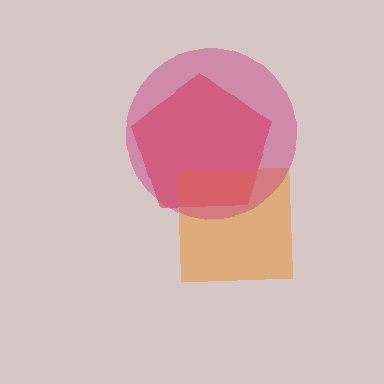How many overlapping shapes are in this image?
There are 3 overlapping shapes in the image.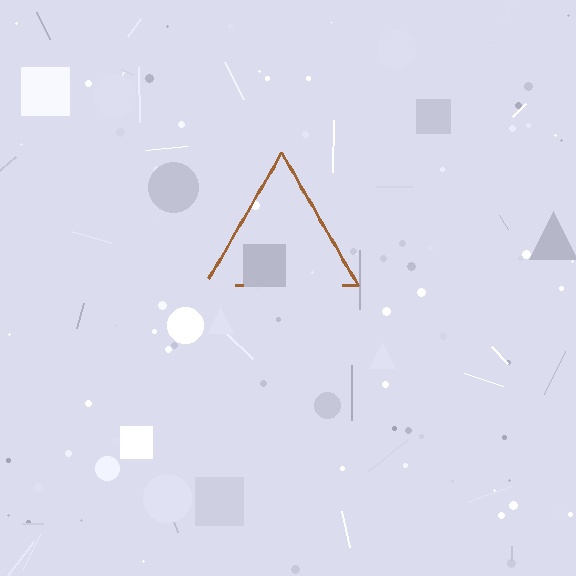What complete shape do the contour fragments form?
The contour fragments form a triangle.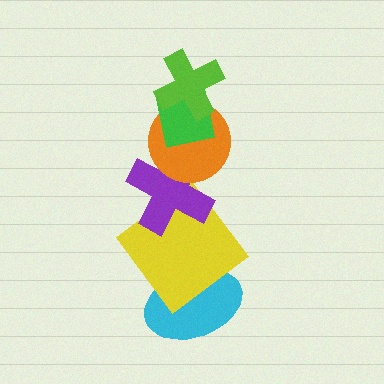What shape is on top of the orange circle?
The green square is on top of the orange circle.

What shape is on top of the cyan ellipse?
The yellow diamond is on top of the cyan ellipse.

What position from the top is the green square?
The green square is 2nd from the top.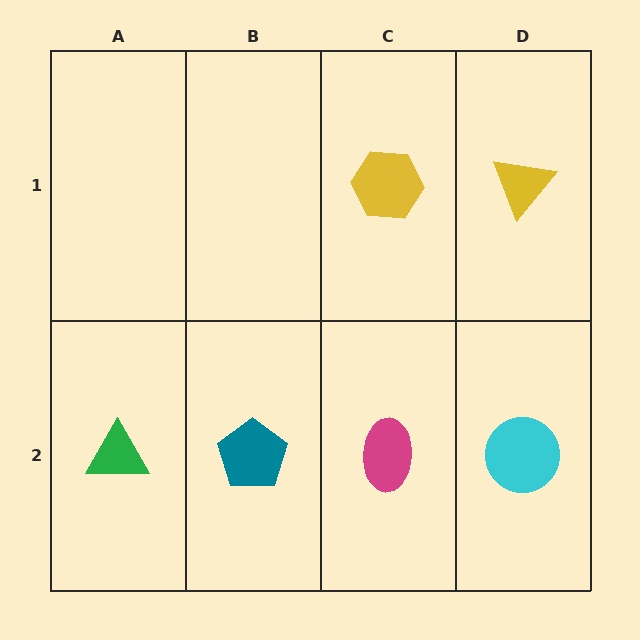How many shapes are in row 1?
2 shapes.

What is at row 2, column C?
A magenta ellipse.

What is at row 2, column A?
A green triangle.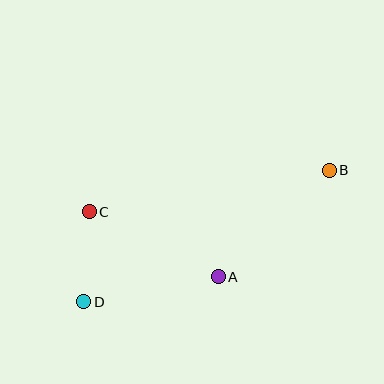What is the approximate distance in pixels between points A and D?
The distance between A and D is approximately 137 pixels.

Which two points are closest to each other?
Points C and D are closest to each other.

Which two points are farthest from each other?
Points B and D are farthest from each other.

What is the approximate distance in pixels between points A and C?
The distance between A and C is approximately 144 pixels.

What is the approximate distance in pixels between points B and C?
The distance between B and C is approximately 244 pixels.